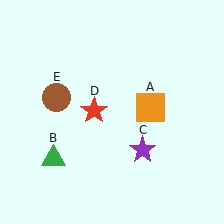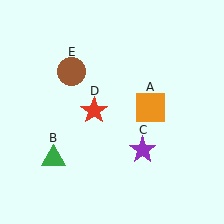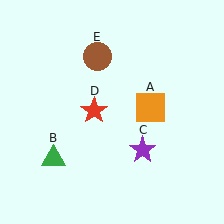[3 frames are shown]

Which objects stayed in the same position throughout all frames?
Orange square (object A) and green triangle (object B) and purple star (object C) and red star (object D) remained stationary.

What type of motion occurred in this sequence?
The brown circle (object E) rotated clockwise around the center of the scene.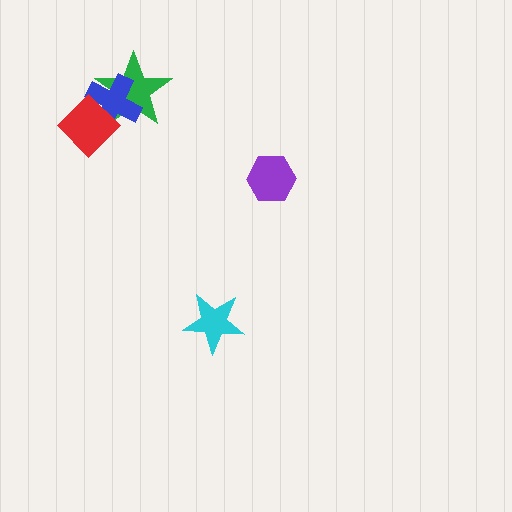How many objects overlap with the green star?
2 objects overlap with the green star.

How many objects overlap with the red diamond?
2 objects overlap with the red diamond.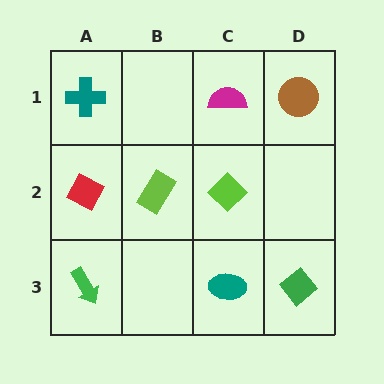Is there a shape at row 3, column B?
No, that cell is empty.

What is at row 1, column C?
A magenta semicircle.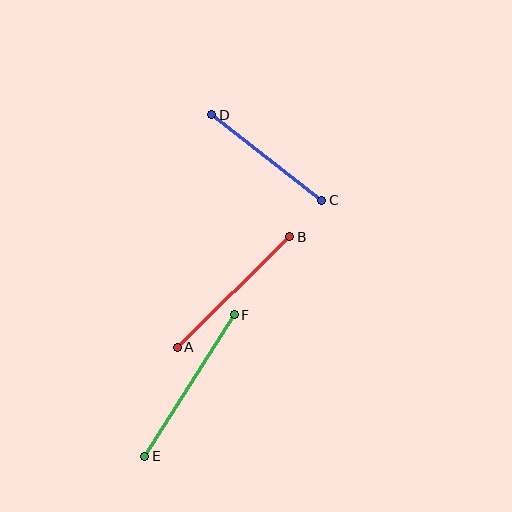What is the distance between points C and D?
The distance is approximately 139 pixels.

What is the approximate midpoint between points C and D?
The midpoint is at approximately (267, 158) pixels.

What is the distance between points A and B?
The distance is approximately 158 pixels.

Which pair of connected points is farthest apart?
Points E and F are farthest apart.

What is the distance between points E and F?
The distance is approximately 167 pixels.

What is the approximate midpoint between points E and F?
The midpoint is at approximately (190, 386) pixels.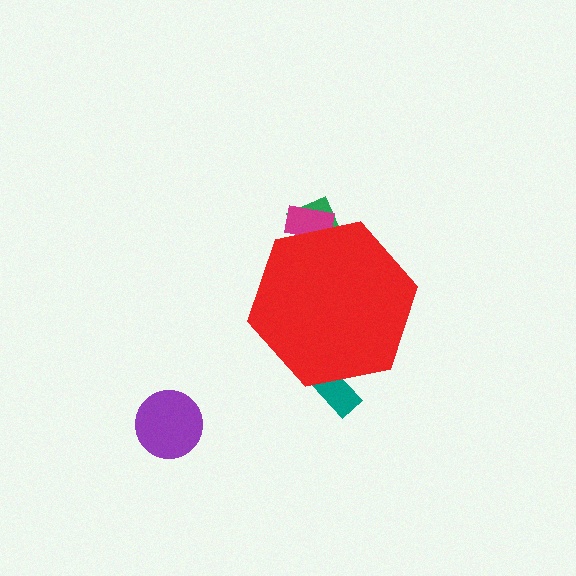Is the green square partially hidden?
Yes, the green square is partially hidden behind the red hexagon.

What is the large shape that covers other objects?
A red hexagon.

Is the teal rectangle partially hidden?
Yes, the teal rectangle is partially hidden behind the red hexagon.